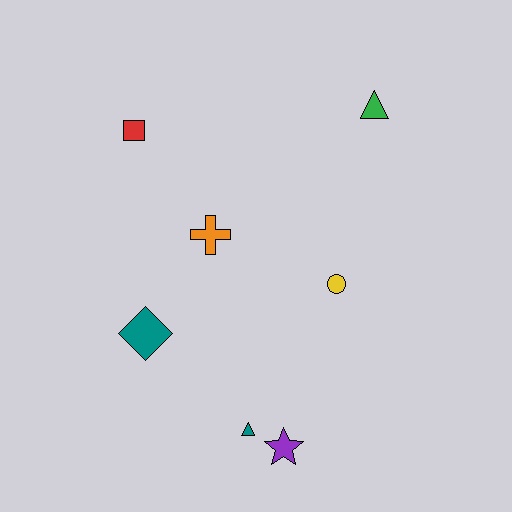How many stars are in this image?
There is 1 star.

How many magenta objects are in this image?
There are no magenta objects.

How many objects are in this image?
There are 7 objects.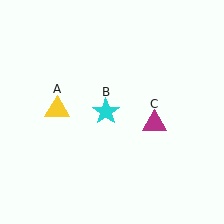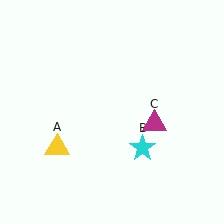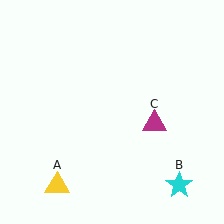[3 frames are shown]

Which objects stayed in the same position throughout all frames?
Magenta triangle (object C) remained stationary.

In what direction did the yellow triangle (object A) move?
The yellow triangle (object A) moved down.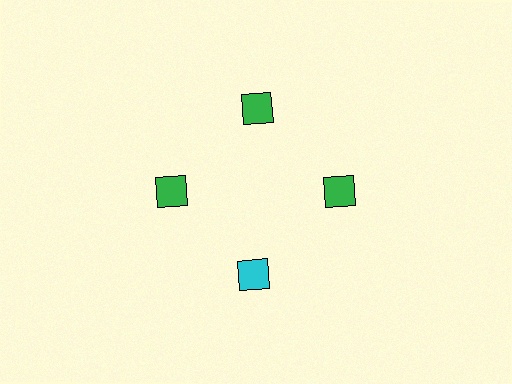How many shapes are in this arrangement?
There are 4 shapes arranged in a ring pattern.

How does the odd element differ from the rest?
It has a different color: cyan instead of green.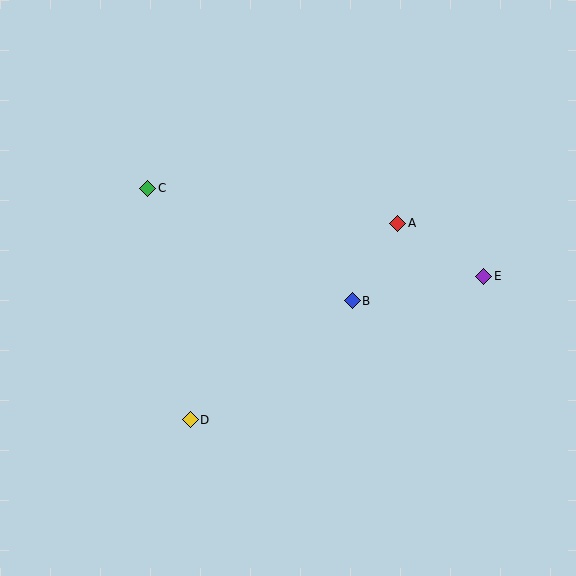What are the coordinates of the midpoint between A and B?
The midpoint between A and B is at (375, 262).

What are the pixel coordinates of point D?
Point D is at (190, 420).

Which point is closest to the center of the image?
Point B at (352, 301) is closest to the center.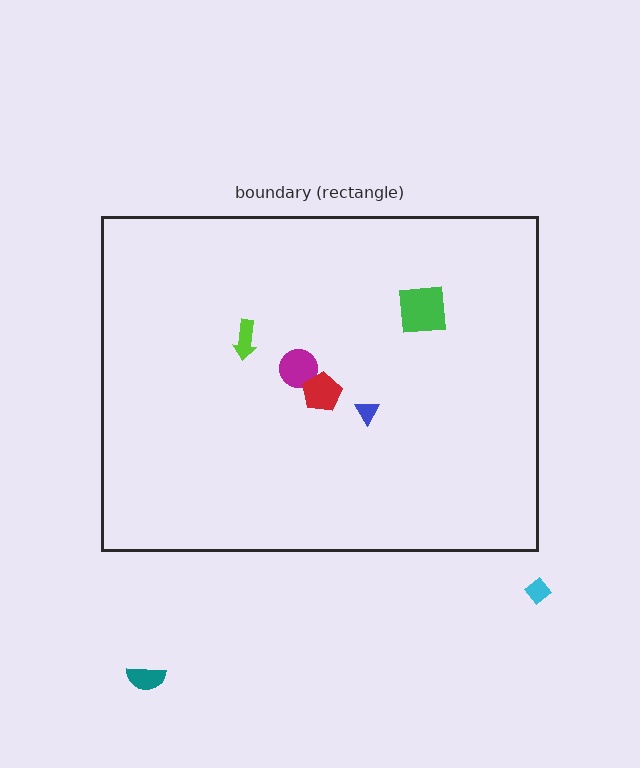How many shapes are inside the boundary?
5 inside, 2 outside.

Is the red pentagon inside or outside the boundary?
Inside.